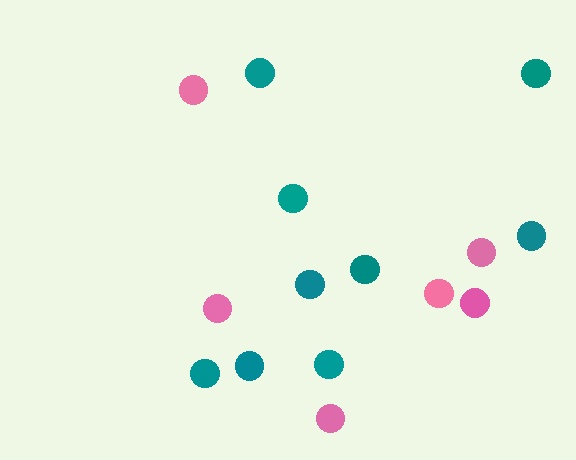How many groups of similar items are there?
There are 2 groups: one group of pink circles (6) and one group of teal circles (9).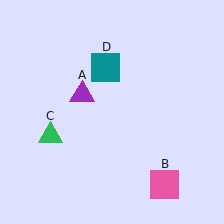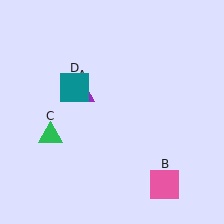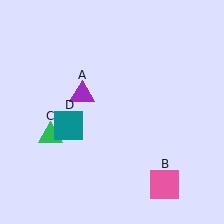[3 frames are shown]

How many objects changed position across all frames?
1 object changed position: teal square (object D).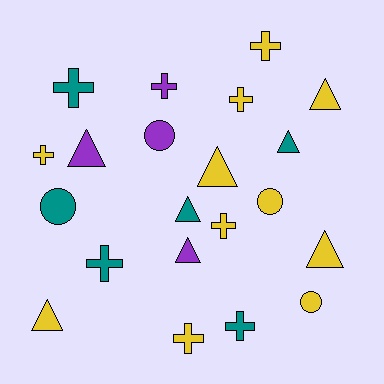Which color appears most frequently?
Yellow, with 11 objects.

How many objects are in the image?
There are 21 objects.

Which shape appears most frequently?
Cross, with 9 objects.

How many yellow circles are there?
There are 2 yellow circles.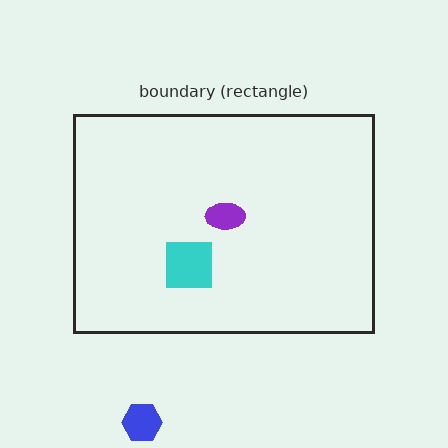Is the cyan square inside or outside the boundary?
Inside.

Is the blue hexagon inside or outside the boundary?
Outside.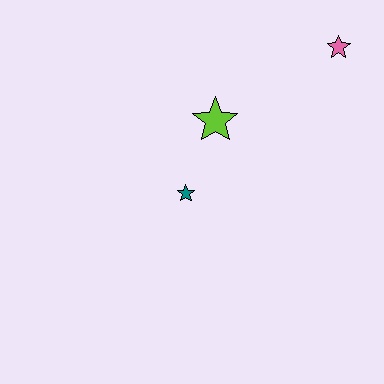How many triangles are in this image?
There are no triangles.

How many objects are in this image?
There are 3 objects.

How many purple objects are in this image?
There are no purple objects.